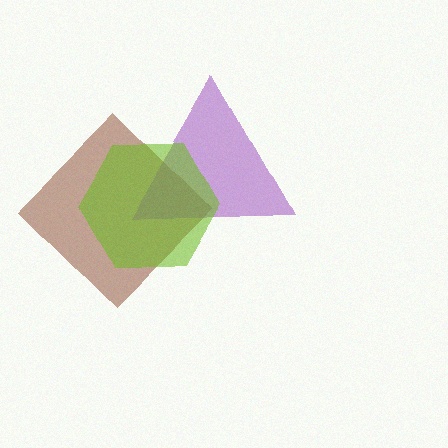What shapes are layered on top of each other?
The layered shapes are: a brown diamond, a purple triangle, a lime hexagon.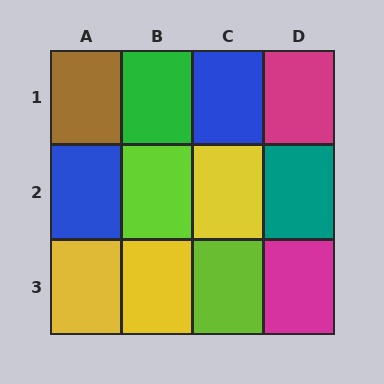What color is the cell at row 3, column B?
Yellow.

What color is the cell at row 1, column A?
Brown.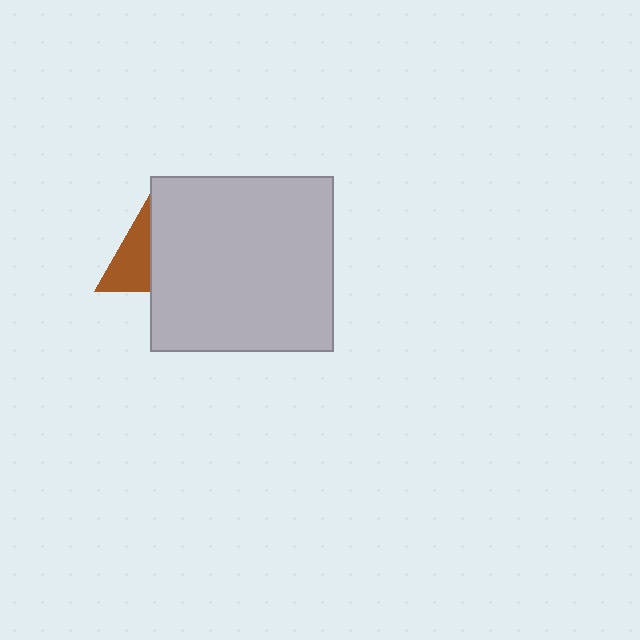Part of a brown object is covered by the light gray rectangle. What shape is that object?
It is a triangle.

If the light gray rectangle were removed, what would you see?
You would see the complete brown triangle.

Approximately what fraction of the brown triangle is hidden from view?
Roughly 58% of the brown triangle is hidden behind the light gray rectangle.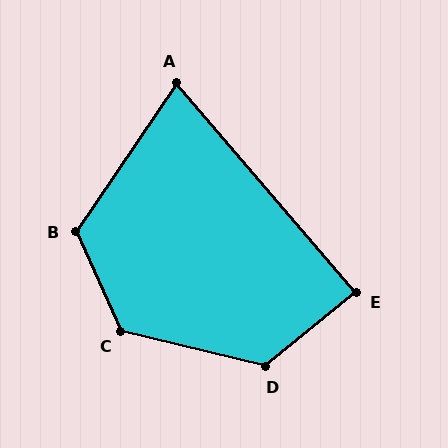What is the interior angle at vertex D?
Approximately 127 degrees (obtuse).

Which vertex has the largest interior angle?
C, at approximately 128 degrees.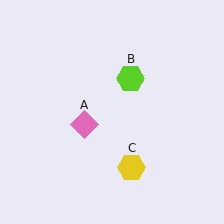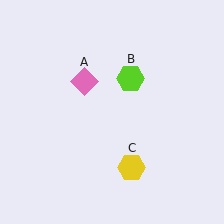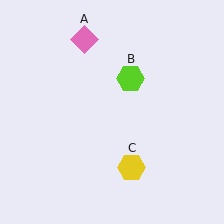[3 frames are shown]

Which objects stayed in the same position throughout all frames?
Lime hexagon (object B) and yellow hexagon (object C) remained stationary.